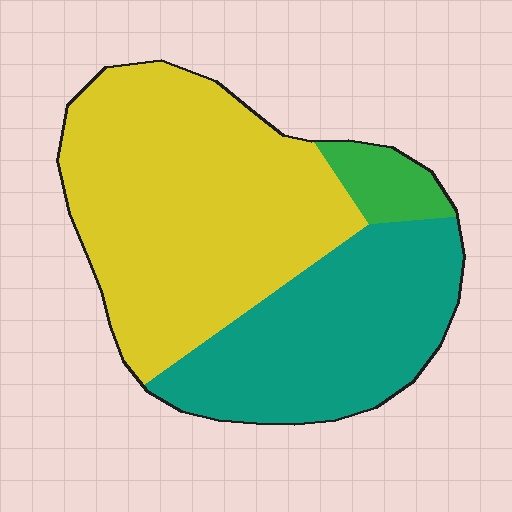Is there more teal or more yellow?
Yellow.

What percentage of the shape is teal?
Teal takes up between a quarter and a half of the shape.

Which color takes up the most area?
Yellow, at roughly 55%.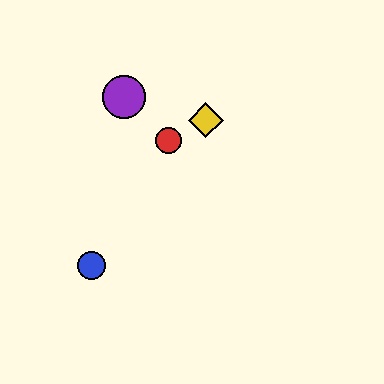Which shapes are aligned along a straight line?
The red circle, the green circle, the purple circle are aligned along a straight line.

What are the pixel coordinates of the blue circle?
The blue circle is at (91, 265).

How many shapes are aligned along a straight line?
3 shapes (the red circle, the green circle, the purple circle) are aligned along a straight line.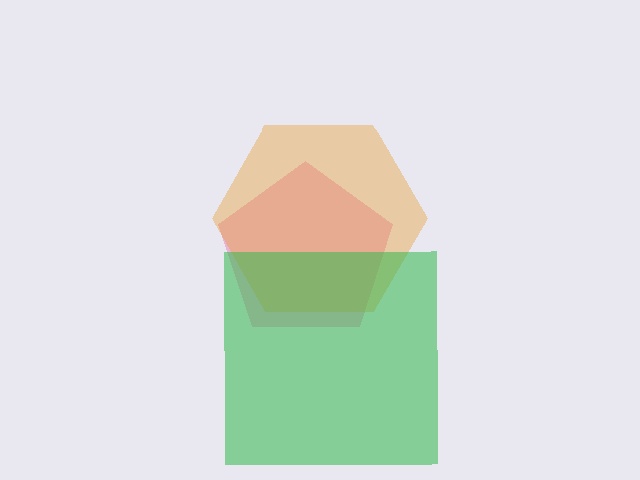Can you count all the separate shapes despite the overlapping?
Yes, there are 3 separate shapes.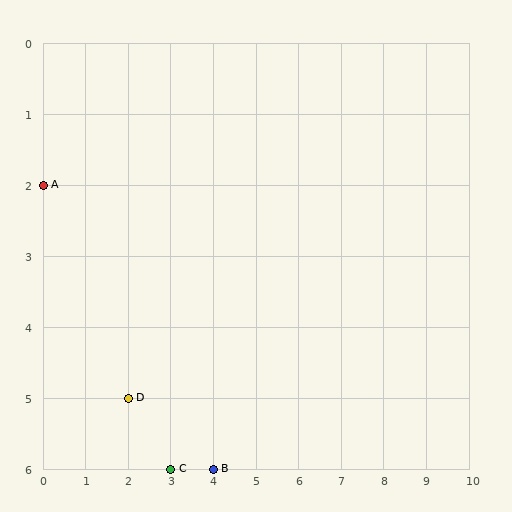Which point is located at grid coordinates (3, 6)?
Point C is at (3, 6).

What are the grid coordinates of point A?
Point A is at grid coordinates (0, 2).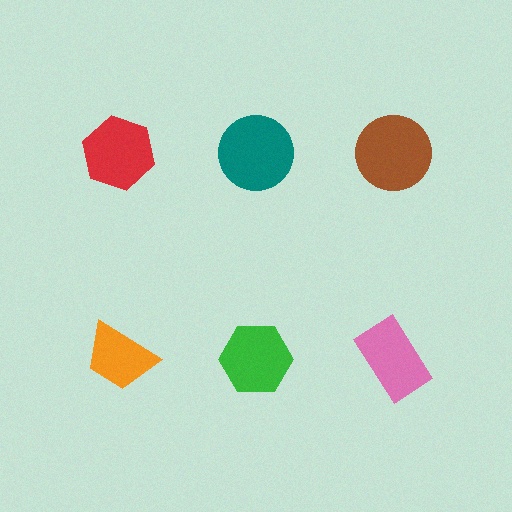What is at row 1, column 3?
A brown circle.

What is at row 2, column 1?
An orange trapezoid.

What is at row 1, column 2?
A teal circle.